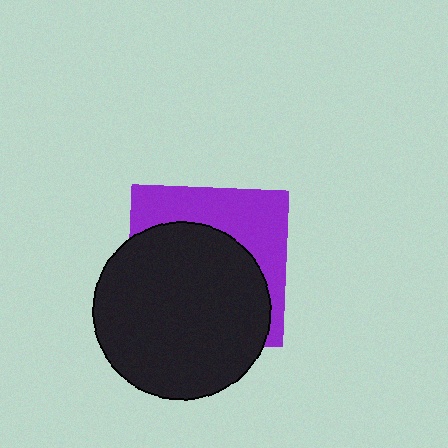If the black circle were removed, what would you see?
You would see the complete purple square.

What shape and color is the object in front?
The object in front is a black circle.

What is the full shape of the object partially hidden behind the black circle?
The partially hidden object is a purple square.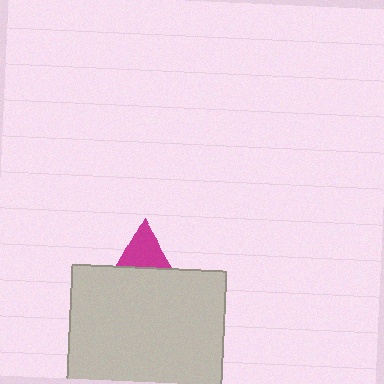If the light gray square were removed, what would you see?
You would see the complete magenta triangle.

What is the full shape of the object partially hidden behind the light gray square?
The partially hidden object is a magenta triangle.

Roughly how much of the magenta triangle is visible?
A small part of it is visible (roughly 34%).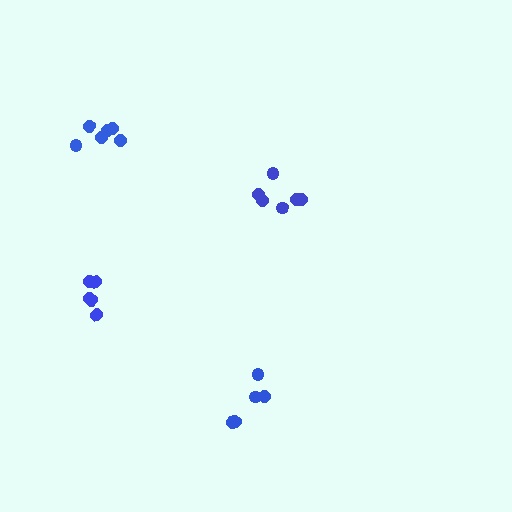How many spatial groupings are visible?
There are 4 spatial groupings.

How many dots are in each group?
Group 1: 6 dots, Group 2: 6 dots, Group 3: 5 dots, Group 4: 5 dots (22 total).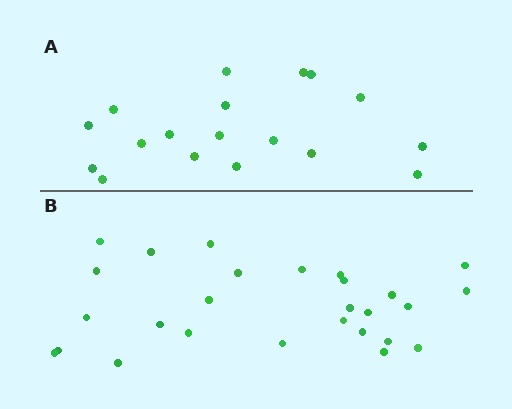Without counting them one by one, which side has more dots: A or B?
Region B (the bottom region) has more dots.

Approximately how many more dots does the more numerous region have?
Region B has roughly 8 or so more dots than region A.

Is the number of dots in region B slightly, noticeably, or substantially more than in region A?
Region B has substantially more. The ratio is roughly 1.5 to 1.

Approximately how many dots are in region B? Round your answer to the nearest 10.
About 30 dots. (The exact count is 27, which rounds to 30.)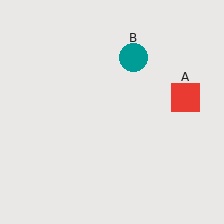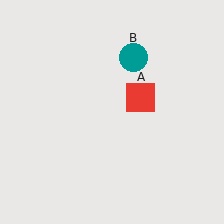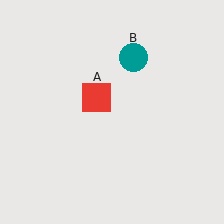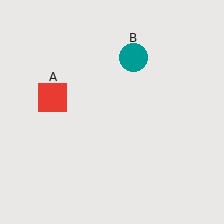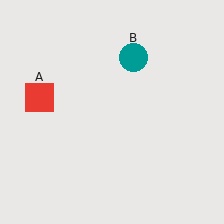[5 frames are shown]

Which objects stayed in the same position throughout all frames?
Teal circle (object B) remained stationary.